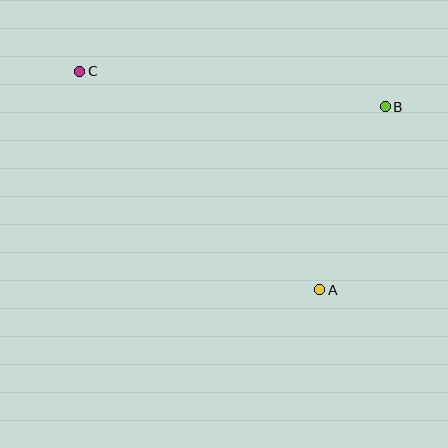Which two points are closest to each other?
Points A and B are closest to each other.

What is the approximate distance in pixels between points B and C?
The distance between B and C is approximately 308 pixels.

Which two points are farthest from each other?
Points A and C are farthest from each other.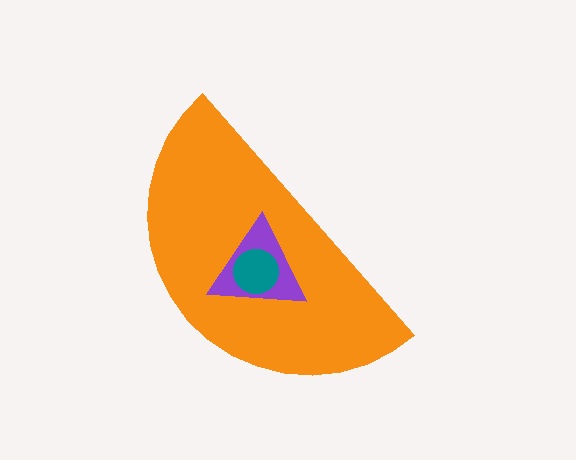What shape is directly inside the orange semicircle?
The purple triangle.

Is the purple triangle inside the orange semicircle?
Yes.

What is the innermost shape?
The teal circle.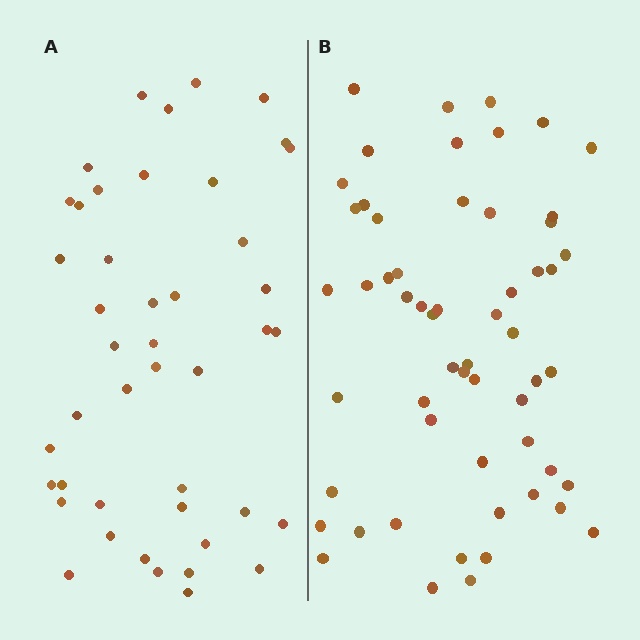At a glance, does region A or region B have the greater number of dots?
Region B (the right region) has more dots.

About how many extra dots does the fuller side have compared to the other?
Region B has approximately 15 more dots than region A.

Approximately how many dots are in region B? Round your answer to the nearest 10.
About 60 dots. (The exact count is 57, which rounds to 60.)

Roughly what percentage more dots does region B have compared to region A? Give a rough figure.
About 30% more.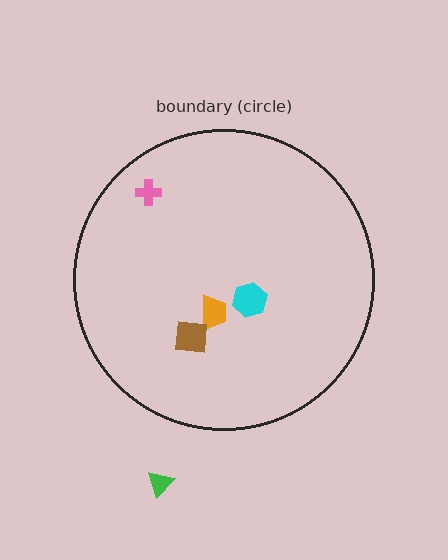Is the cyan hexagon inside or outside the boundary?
Inside.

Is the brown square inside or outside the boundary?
Inside.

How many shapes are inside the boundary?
4 inside, 1 outside.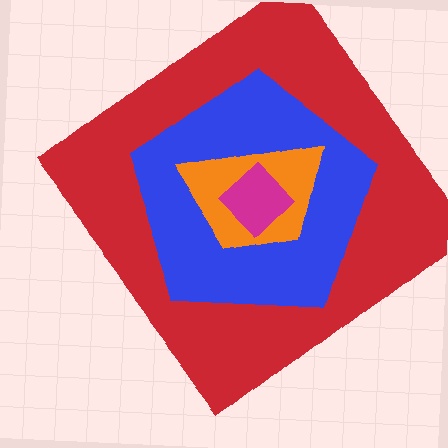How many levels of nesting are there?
4.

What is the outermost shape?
The red diamond.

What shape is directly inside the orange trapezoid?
The magenta diamond.